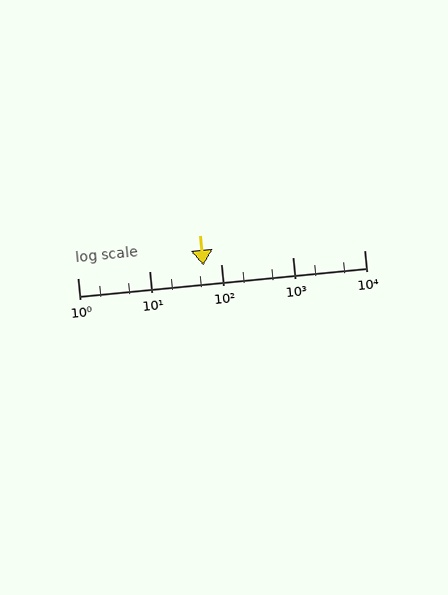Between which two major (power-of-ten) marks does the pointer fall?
The pointer is between 10 and 100.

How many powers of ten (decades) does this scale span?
The scale spans 4 decades, from 1 to 10000.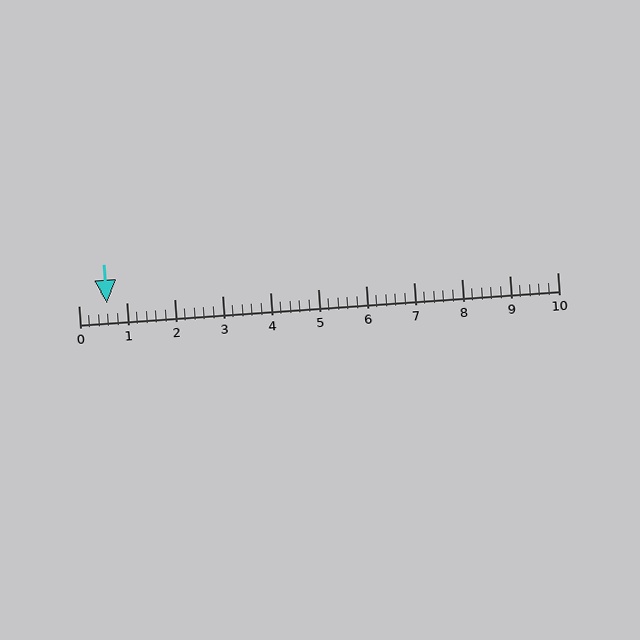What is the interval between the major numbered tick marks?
The major tick marks are spaced 1 units apart.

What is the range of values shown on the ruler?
The ruler shows values from 0 to 10.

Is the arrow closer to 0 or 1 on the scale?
The arrow is closer to 1.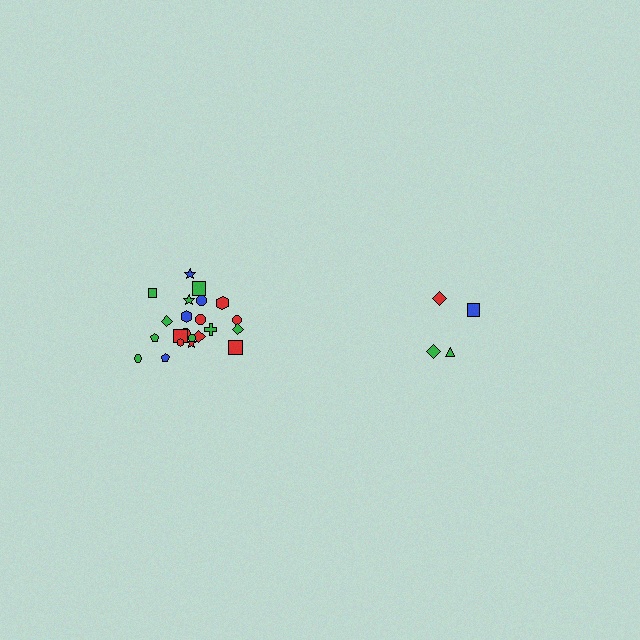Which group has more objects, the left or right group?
The left group.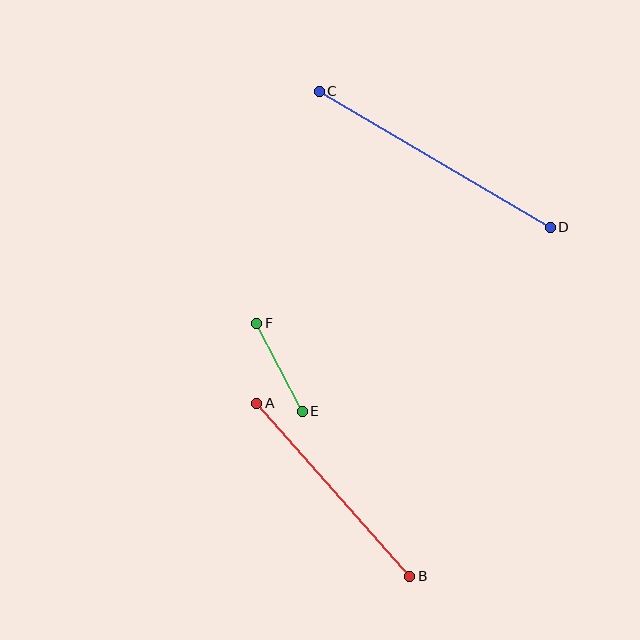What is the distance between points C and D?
The distance is approximately 268 pixels.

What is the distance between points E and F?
The distance is approximately 99 pixels.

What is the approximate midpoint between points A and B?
The midpoint is at approximately (333, 490) pixels.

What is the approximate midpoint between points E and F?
The midpoint is at approximately (279, 367) pixels.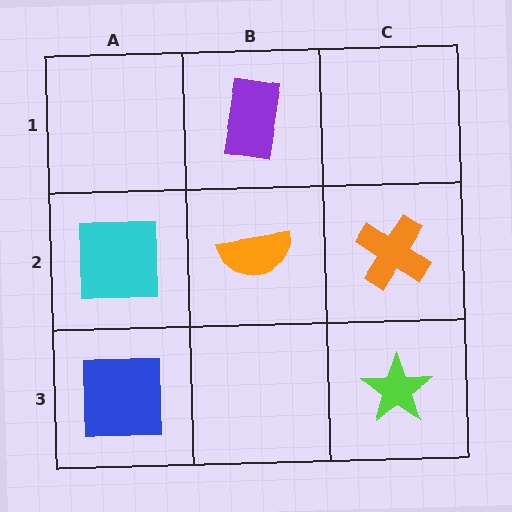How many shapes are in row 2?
3 shapes.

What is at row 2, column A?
A cyan square.